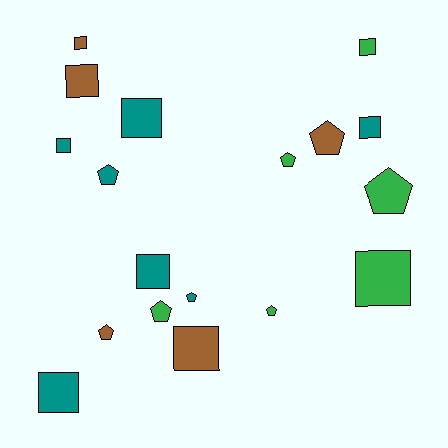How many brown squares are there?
There are 3 brown squares.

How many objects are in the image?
There are 18 objects.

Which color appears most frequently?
Teal, with 7 objects.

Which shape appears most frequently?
Square, with 10 objects.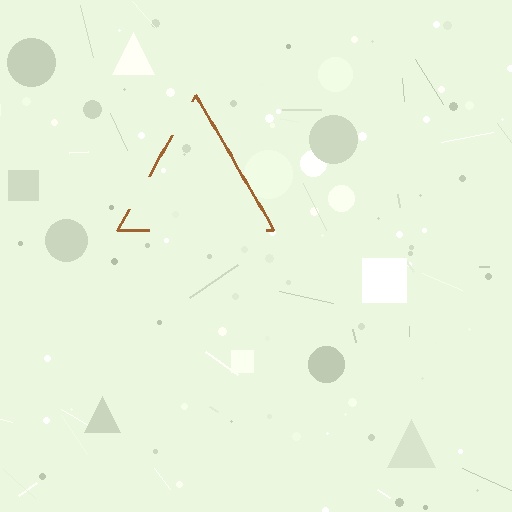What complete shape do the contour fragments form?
The contour fragments form a triangle.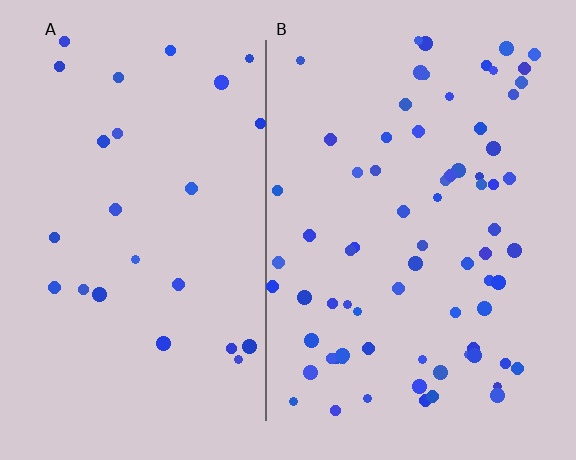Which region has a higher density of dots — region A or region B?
B (the right).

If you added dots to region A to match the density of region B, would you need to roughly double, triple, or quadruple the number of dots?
Approximately triple.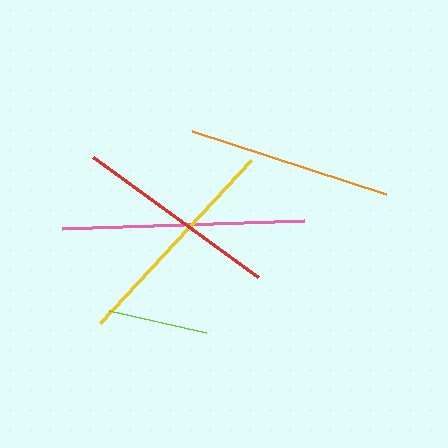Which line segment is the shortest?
The lime line is the shortest at approximately 99 pixels.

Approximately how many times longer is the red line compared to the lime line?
The red line is approximately 2.1 times the length of the lime line.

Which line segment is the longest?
The pink line is the longest at approximately 242 pixels.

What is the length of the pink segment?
The pink segment is approximately 242 pixels long.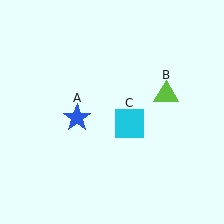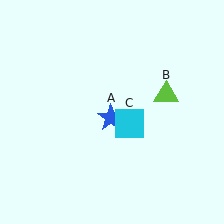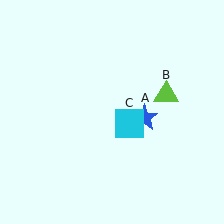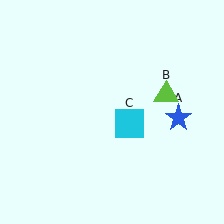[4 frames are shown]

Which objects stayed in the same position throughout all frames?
Lime triangle (object B) and cyan square (object C) remained stationary.